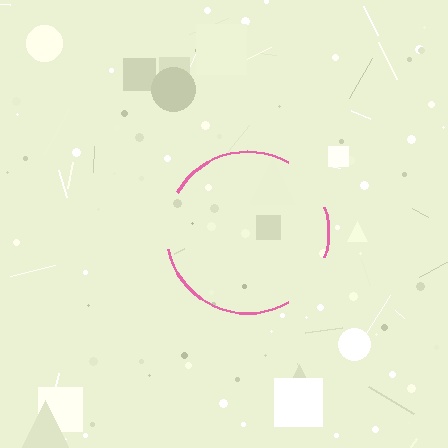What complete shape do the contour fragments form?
The contour fragments form a circle.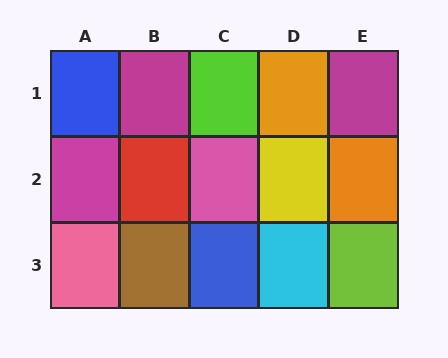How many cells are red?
1 cell is red.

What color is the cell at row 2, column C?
Pink.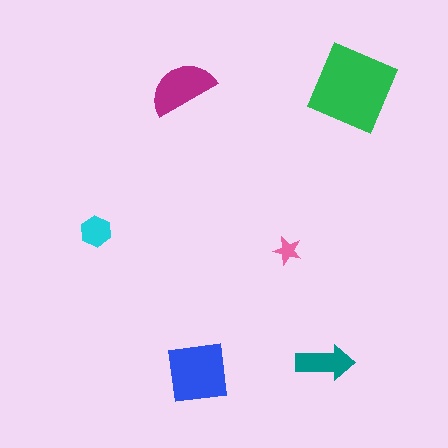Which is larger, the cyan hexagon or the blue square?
The blue square.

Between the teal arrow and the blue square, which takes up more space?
The blue square.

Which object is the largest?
The green diamond.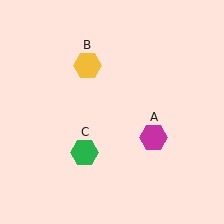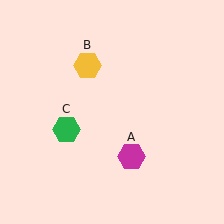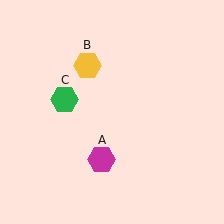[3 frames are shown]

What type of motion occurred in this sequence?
The magenta hexagon (object A), green hexagon (object C) rotated clockwise around the center of the scene.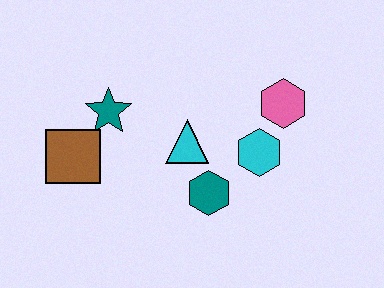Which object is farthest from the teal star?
The pink hexagon is farthest from the teal star.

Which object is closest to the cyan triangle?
The teal hexagon is closest to the cyan triangle.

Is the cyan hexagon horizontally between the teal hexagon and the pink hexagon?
Yes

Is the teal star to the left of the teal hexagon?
Yes